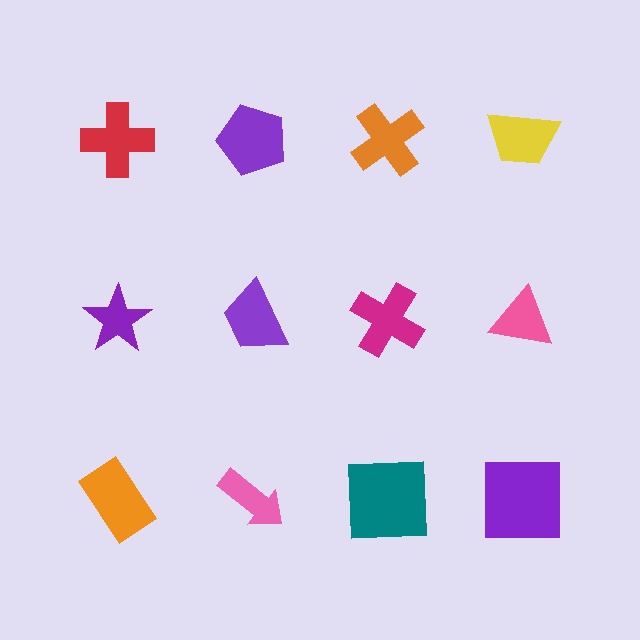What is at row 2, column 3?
A magenta cross.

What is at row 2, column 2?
A purple trapezoid.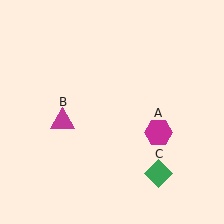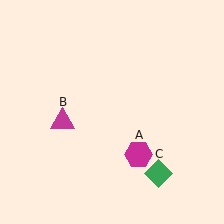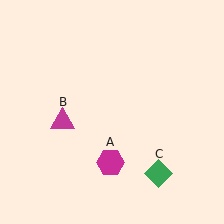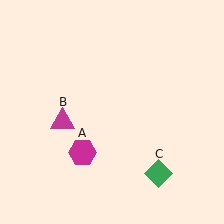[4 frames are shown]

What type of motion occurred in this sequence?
The magenta hexagon (object A) rotated clockwise around the center of the scene.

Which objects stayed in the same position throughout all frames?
Magenta triangle (object B) and green diamond (object C) remained stationary.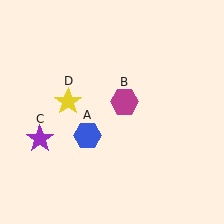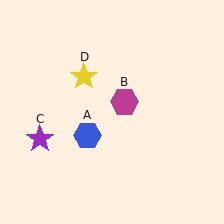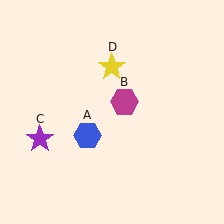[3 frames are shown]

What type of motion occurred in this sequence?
The yellow star (object D) rotated clockwise around the center of the scene.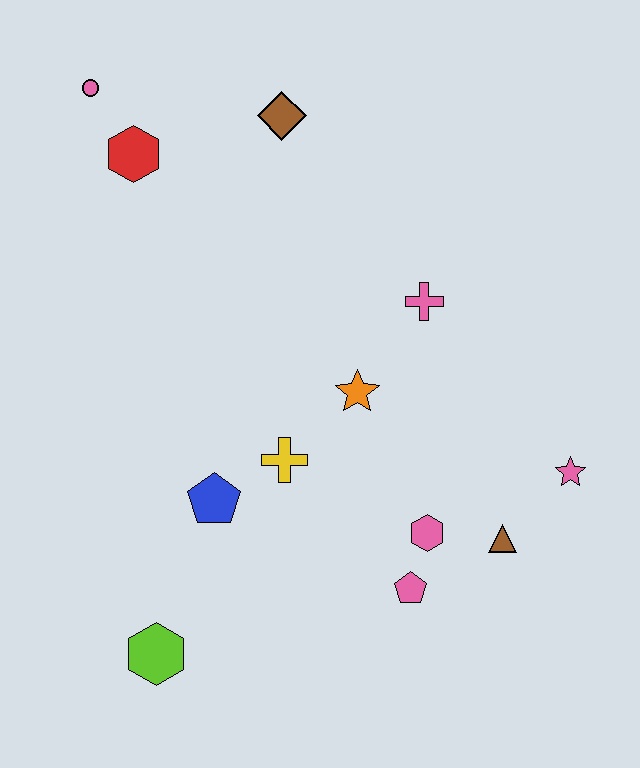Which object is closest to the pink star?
The brown triangle is closest to the pink star.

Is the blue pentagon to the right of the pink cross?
No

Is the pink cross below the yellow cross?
No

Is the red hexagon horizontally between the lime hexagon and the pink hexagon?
No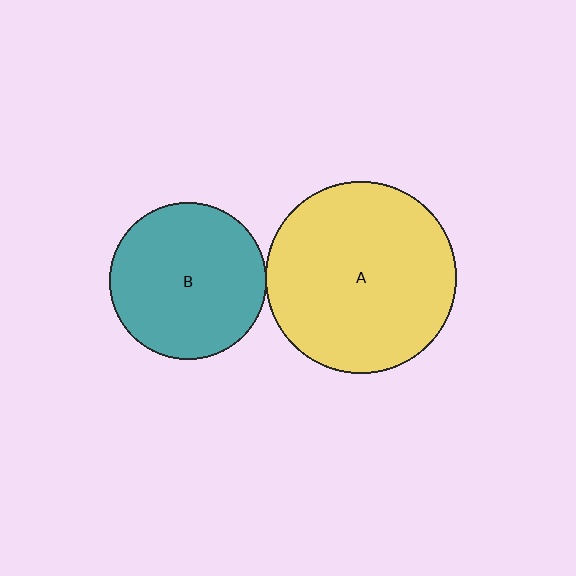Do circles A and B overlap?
Yes.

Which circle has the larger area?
Circle A (yellow).